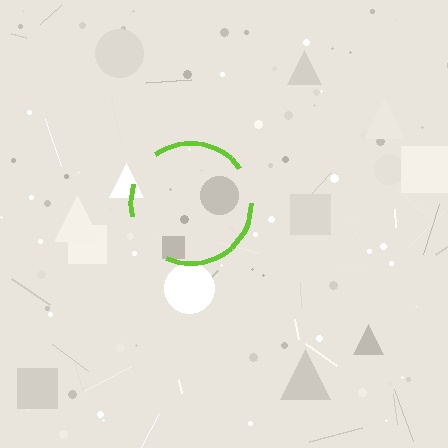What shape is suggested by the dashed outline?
The dashed outline suggests a circle.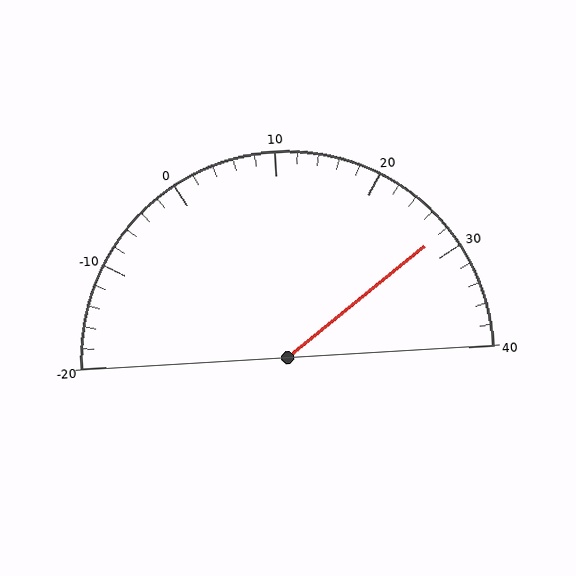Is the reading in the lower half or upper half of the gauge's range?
The reading is in the upper half of the range (-20 to 40).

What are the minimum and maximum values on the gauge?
The gauge ranges from -20 to 40.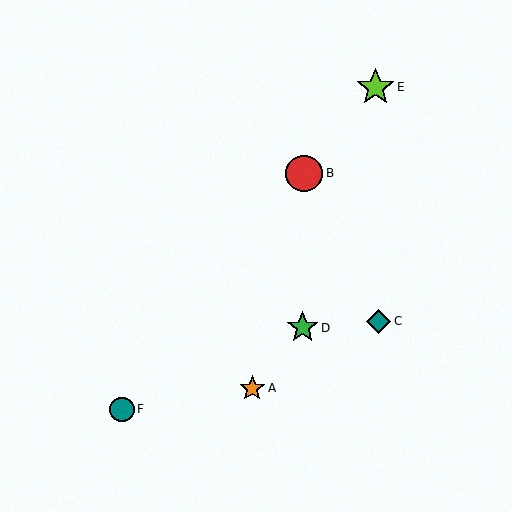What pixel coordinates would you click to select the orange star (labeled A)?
Click at (252, 388) to select the orange star A.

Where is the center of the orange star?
The center of the orange star is at (252, 388).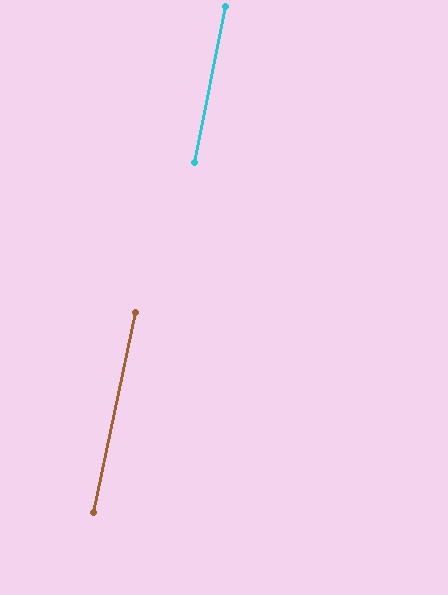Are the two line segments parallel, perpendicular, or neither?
Parallel — their directions differ by only 0.7°.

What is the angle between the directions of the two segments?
Approximately 1 degree.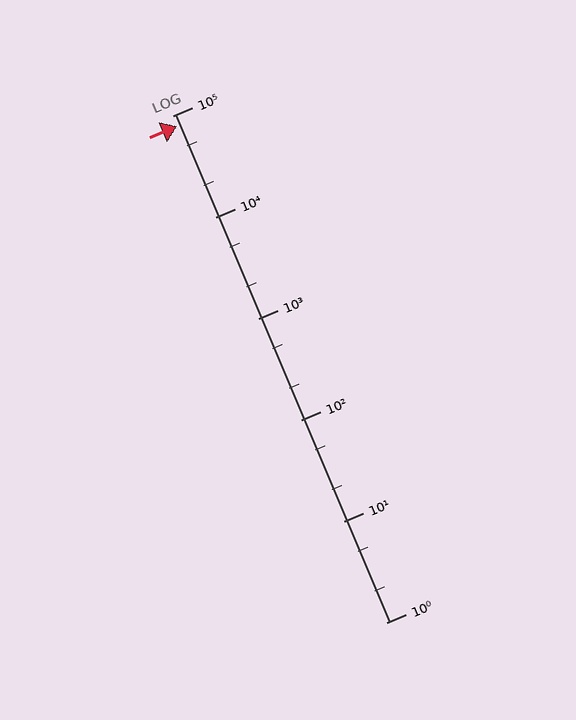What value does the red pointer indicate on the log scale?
The pointer indicates approximately 78000.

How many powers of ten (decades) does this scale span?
The scale spans 5 decades, from 1 to 100000.